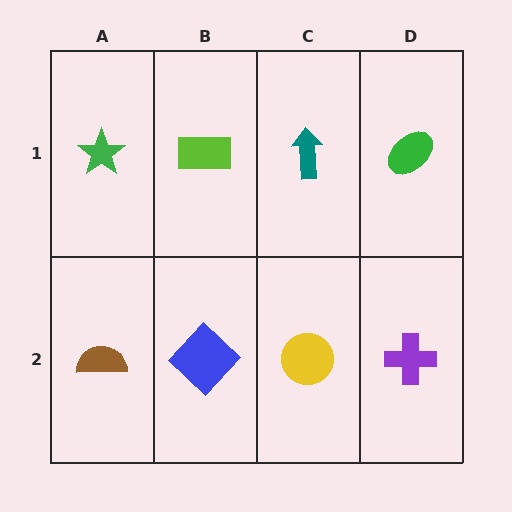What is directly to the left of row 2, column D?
A yellow circle.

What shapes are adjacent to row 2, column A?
A green star (row 1, column A), a blue diamond (row 2, column B).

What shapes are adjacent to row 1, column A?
A brown semicircle (row 2, column A), a lime rectangle (row 1, column B).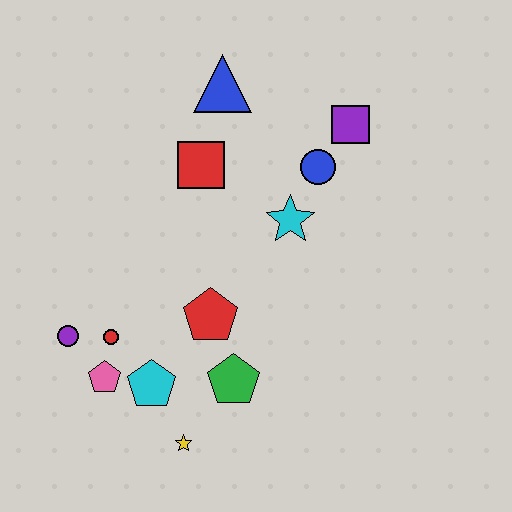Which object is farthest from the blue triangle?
The yellow star is farthest from the blue triangle.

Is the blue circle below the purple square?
Yes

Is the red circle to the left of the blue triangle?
Yes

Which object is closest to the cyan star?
The blue circle is closest to the cyan star.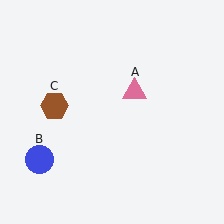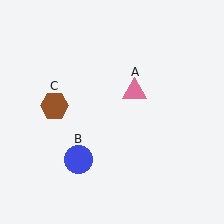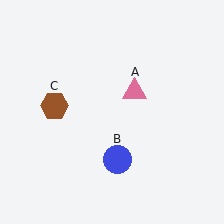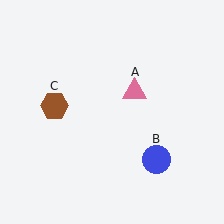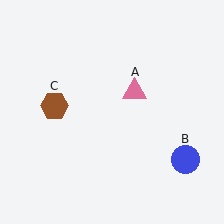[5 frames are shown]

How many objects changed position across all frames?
1 object changed position: blue circle (object B).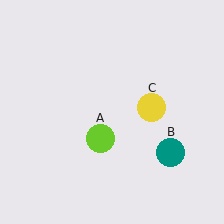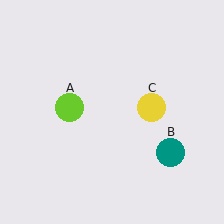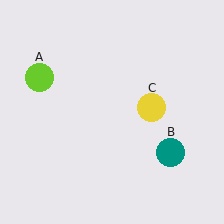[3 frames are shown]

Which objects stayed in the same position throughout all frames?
Teal circle (object B) and yellow circle (object C) remained stationary.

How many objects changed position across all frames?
1 object changed position: lime circle (object A).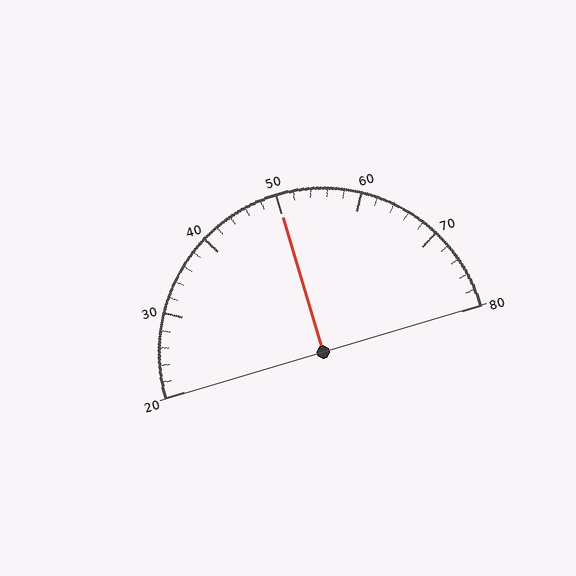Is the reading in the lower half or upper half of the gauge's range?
The reading is in the upper half of the range (20 to 80).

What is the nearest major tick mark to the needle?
The nearest major tick mark is 50.